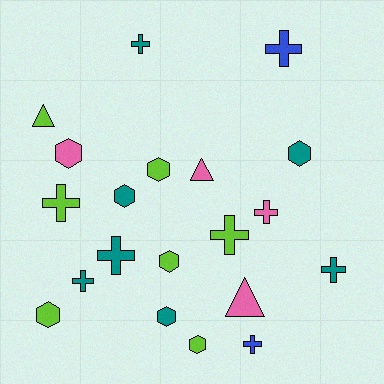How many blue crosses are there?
There are 2 blue crosses.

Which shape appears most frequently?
Cross, with 9 objects.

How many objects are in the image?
There are 20 objects.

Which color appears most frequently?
Teal, with 7 objects.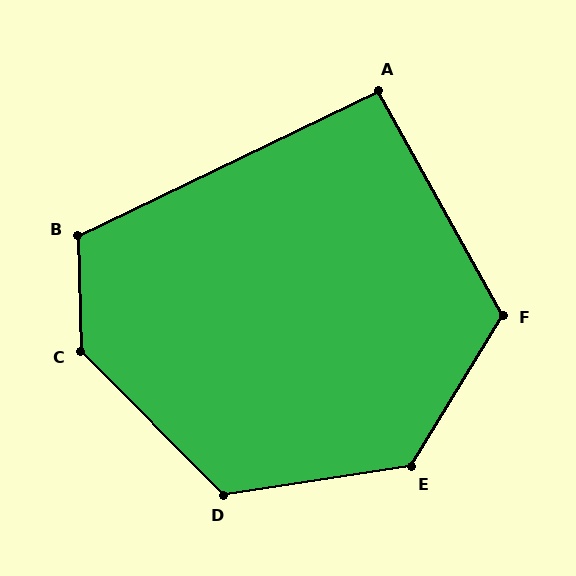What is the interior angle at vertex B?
Approximately 114 degrees (obtuse).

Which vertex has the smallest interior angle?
A, at approximately 93 degrees.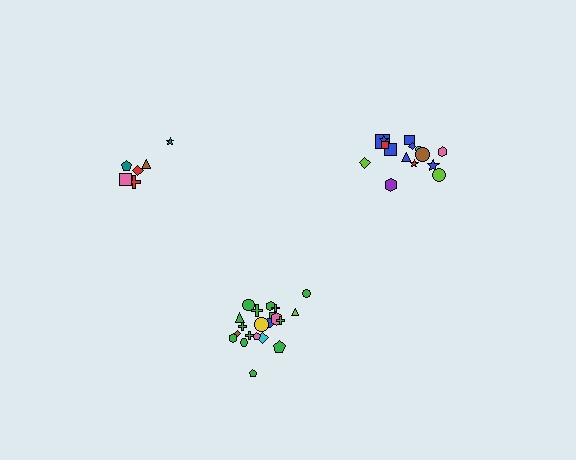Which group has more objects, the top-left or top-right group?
The top-right group.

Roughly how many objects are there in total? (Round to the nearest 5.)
Roughly 45 objects in total.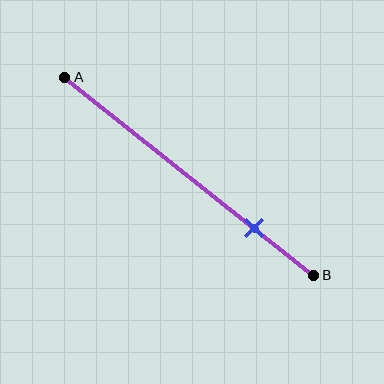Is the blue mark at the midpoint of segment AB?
No, the mark is at about 75% from A, not at the 50% midpoint.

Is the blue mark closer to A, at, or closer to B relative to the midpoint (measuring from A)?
The blue mark is closer to point B than the midpoint of segment AB.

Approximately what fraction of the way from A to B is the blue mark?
The blue mark is approximately 75% of the way from A to B.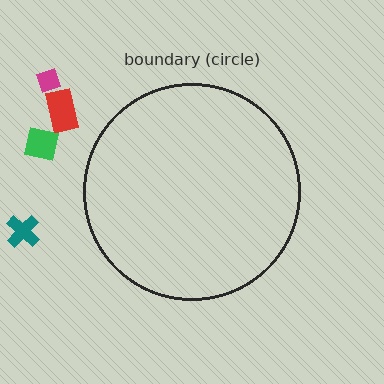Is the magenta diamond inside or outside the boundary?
Outside.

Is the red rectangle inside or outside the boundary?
Outside.